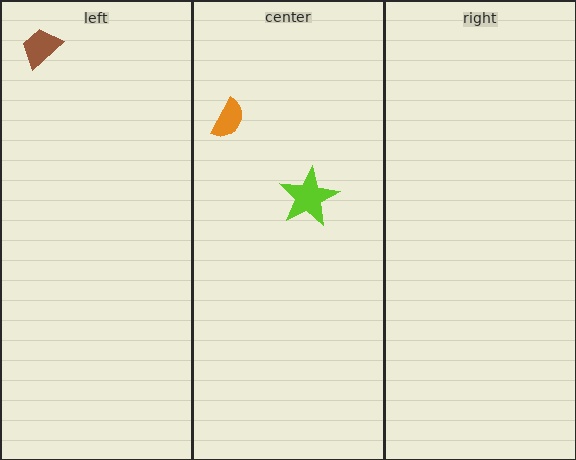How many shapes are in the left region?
1.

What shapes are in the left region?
The brown trapezoid.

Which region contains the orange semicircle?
The center region.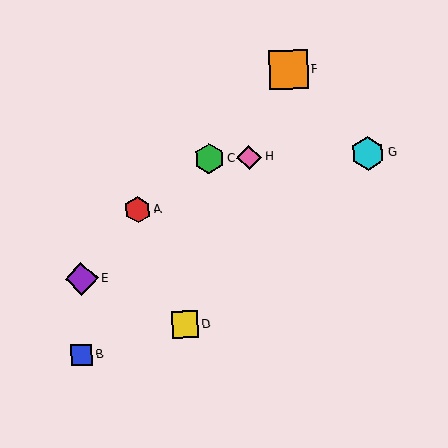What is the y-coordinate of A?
Object A is at y≈210.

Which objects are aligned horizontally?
Objects C, G, H are aligned horizontally.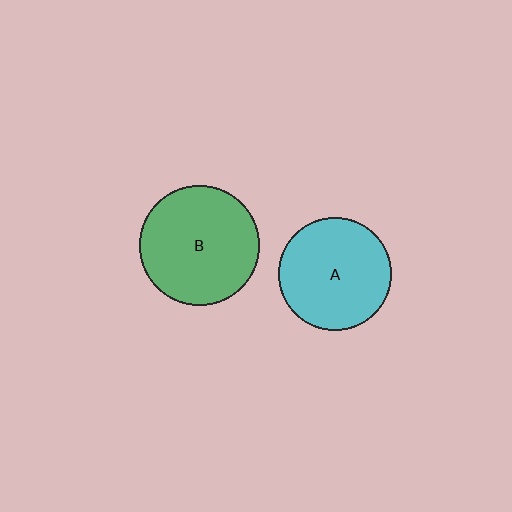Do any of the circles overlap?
No, none of the circles overlap.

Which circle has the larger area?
Circle B (green).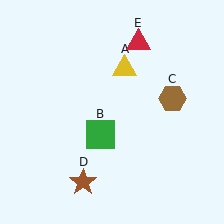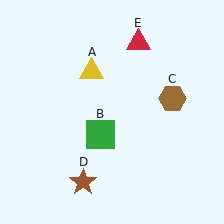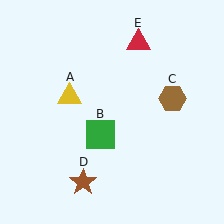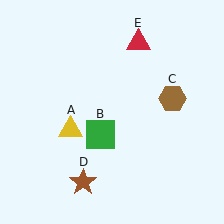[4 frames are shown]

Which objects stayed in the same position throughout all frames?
Green square (object B) and brown hexagon (object C) and brown star (object D) and red triangle (object E) remained stationary.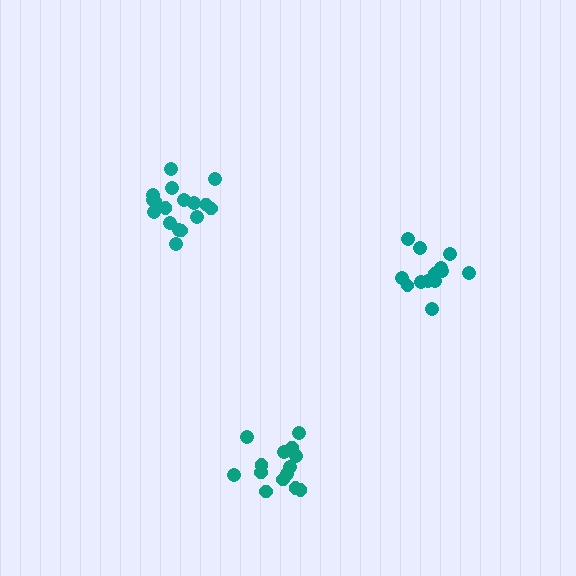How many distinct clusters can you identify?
There are 3 distinct clusters.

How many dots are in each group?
Group 1: 14 dots, Group 2: 13 dots, Group 3: 17 dots (44 total).